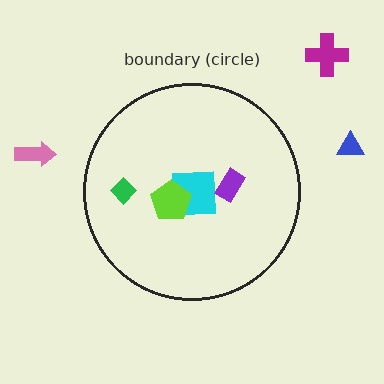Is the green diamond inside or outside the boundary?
Inside.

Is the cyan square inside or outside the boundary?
Inside.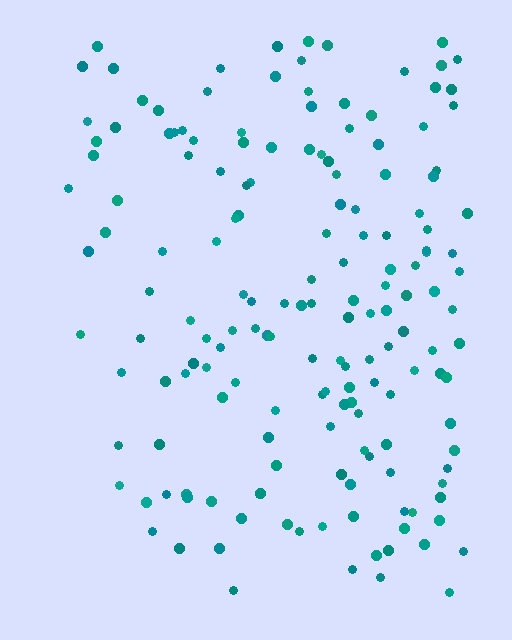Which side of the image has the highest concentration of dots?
The right.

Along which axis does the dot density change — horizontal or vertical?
Horizontal.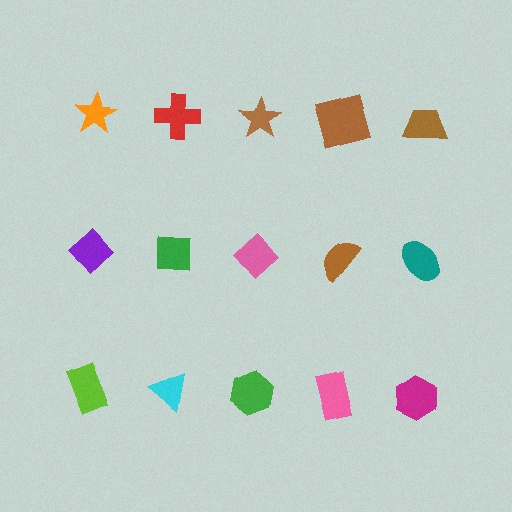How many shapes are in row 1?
5 shapes.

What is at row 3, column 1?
A lime rectangle.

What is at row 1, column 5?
A brown trapezoid.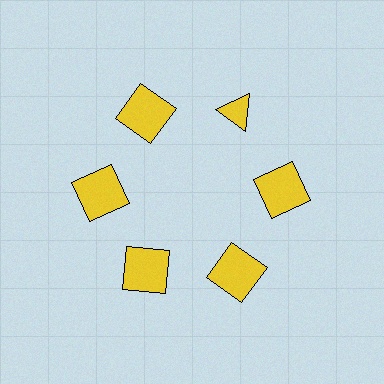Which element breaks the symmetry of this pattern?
The yellow triangle at roughly the 1 o'clock position breaks the symmetry. All other shapes are yellow squares.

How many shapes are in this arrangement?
There are 6 shapes arranged in a ring pattern.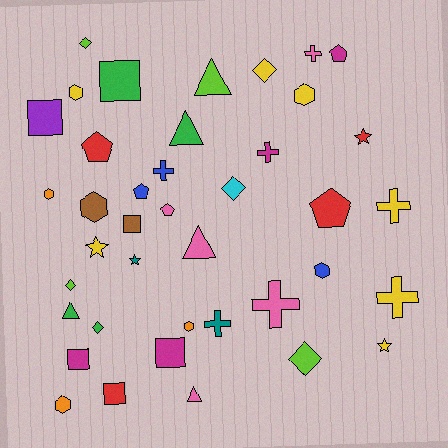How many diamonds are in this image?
There are 6 diamonds.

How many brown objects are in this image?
There are 2 brown objects.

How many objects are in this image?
There are 40 objects.